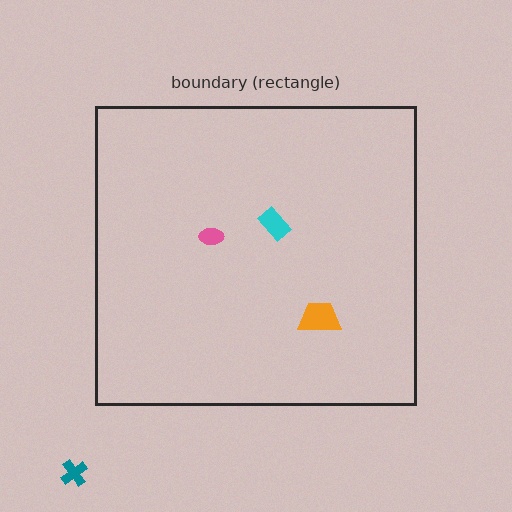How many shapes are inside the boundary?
3 inside, 1 outside.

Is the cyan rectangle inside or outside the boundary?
Inside.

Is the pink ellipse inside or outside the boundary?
Inside.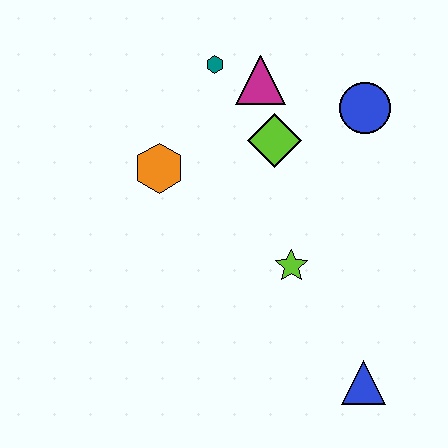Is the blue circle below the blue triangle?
No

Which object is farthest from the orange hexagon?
The blue triangle is farthest from the orange hexagon.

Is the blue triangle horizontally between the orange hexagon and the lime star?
No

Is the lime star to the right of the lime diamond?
Yes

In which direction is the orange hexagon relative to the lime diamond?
The orange hexagon is to the left of the lime diamond.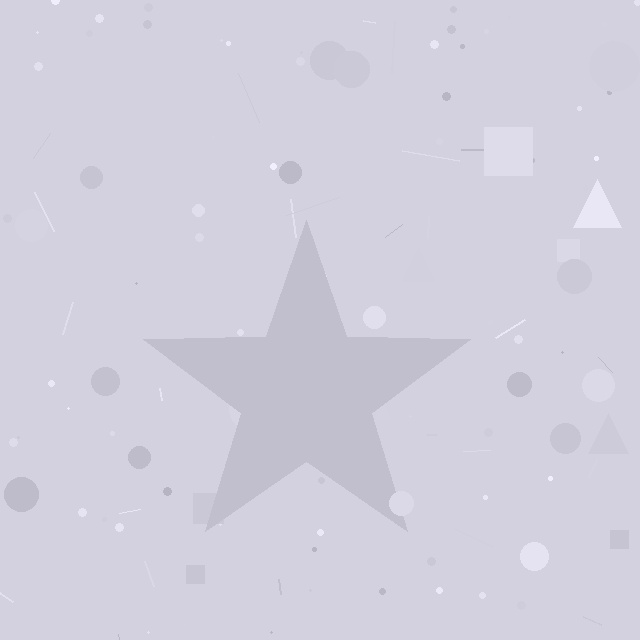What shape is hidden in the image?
A star is hidden in the image.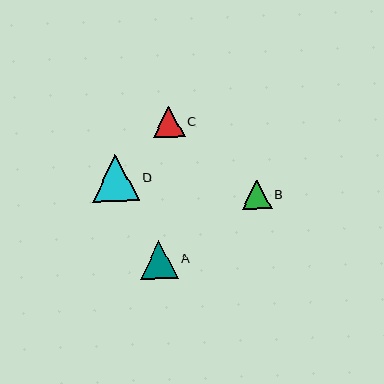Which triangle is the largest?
Triangle D is the largest with a size of approximately 47 pixels.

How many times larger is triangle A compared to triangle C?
Triangle A is approximately 1.2 times the size of triangle C.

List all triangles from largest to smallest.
From largest to smallest: D, A, C, B.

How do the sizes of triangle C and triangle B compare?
Triangle C and triangle B are approximately the same size.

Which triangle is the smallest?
Triangle B is the smallest with a size of approximately 29 pixels.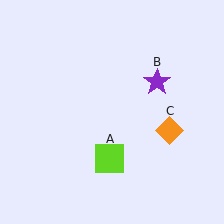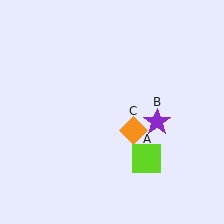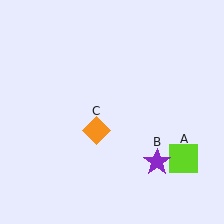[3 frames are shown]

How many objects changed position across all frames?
3 objects changed position: lime square (object A), purple star (object B), orange diamond (object C).